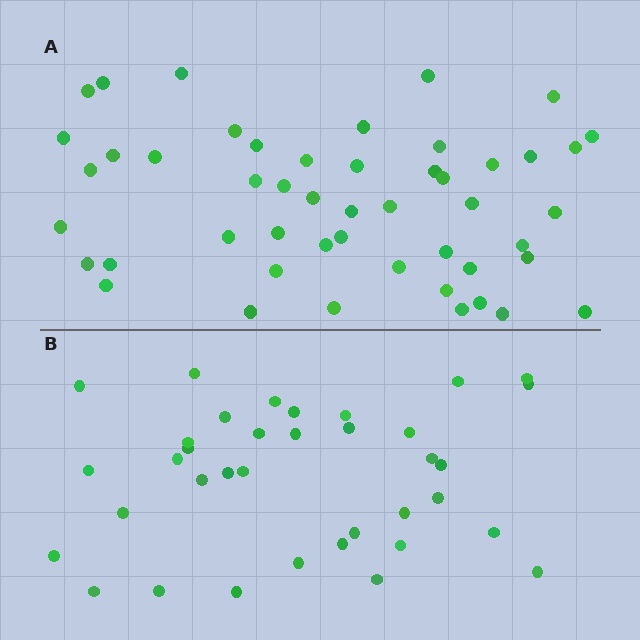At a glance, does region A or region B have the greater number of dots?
Region A (the top region) has more dots.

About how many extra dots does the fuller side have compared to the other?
Region A has approximately 15 more dots than region B.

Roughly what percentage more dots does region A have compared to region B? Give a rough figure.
About 35% more.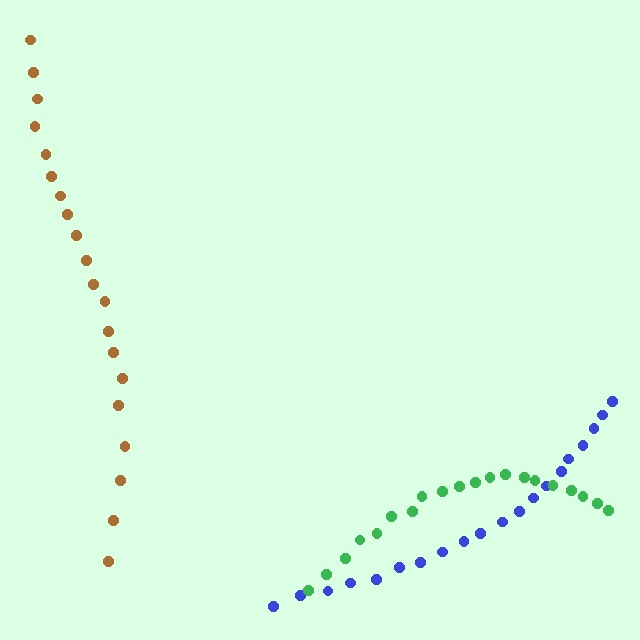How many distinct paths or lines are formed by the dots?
There are 3 distinct paths.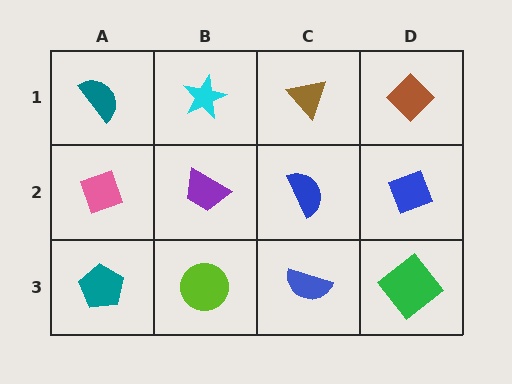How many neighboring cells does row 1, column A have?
2.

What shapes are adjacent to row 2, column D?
A brown diamond (row 1, column D), a green diamond (row 3, column D), a blue semicircle (row 2, column C).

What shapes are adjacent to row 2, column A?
A teal semicircle (row 1, column A), a teal pentagon (row 3, column A), a purple trapezoid (row 2, column B).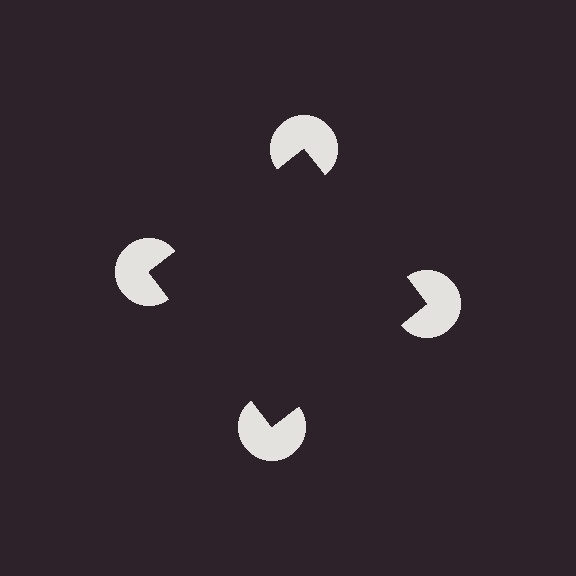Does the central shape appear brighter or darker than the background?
It typically appears slightly darker than the background, even though no actual brightness change is drawn.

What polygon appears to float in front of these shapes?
An illusory square — its edges are inferred from the aligned wedge cuts in the pac-man discs, not physically drawn.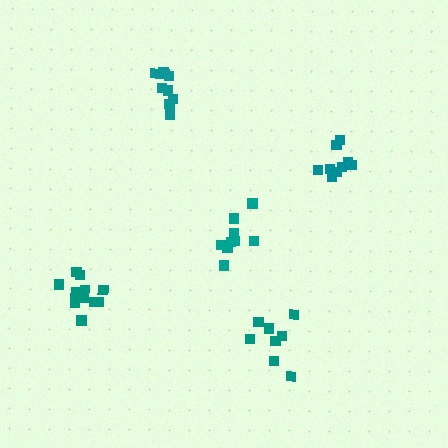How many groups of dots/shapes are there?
There are 5 groups.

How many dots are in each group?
Group 1: 9 dots, Group 2: 12 dots, Group 3: 9 dots, Group 4: 10 dots, Group 5: 8 dots (48 total).